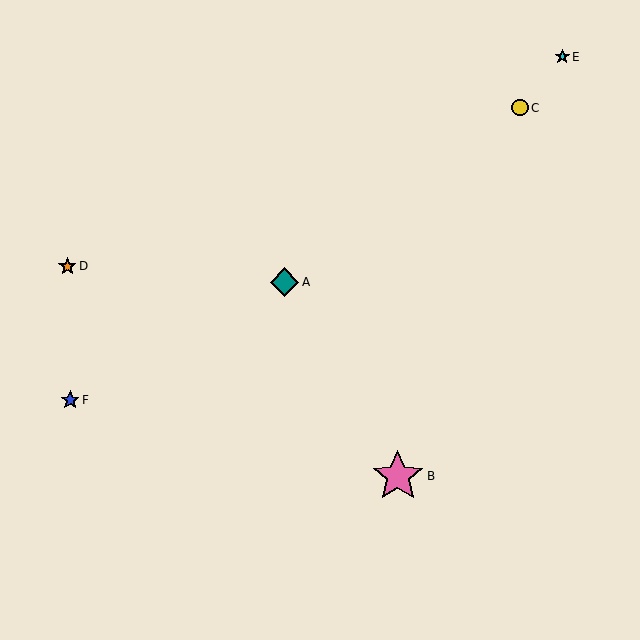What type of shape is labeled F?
Shape F is a blue star.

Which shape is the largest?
The pink star (labeled B) is the largest.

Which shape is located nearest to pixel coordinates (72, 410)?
The blue star (labeled F) at (70, 400) is nearest to that location.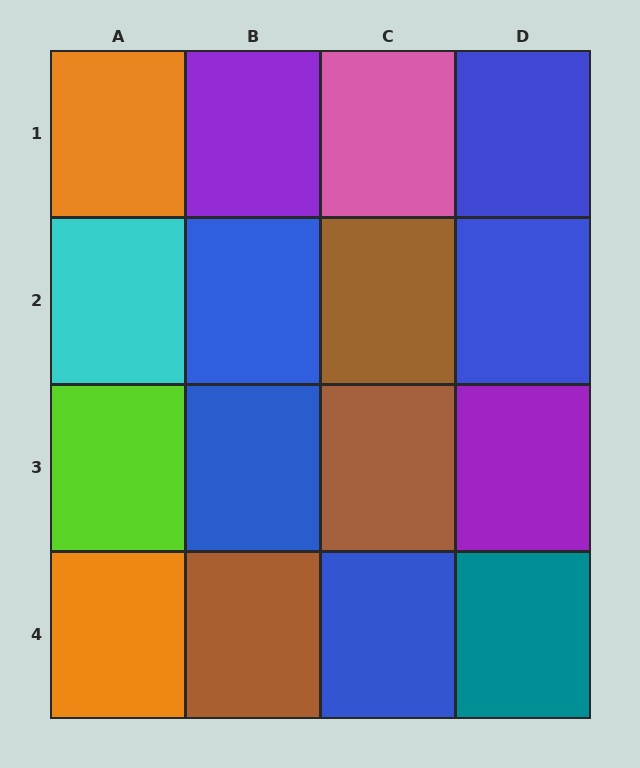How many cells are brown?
3 cells are brown.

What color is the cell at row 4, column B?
Brown.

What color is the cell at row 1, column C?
Pink.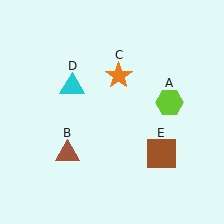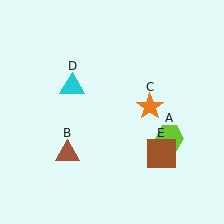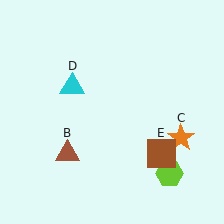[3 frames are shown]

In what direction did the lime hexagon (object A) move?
The lime hexagon (object A) moved down.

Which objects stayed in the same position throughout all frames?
Brown triangle (object B) and cyan triangle (object D) and brown square (object E) remained stationary.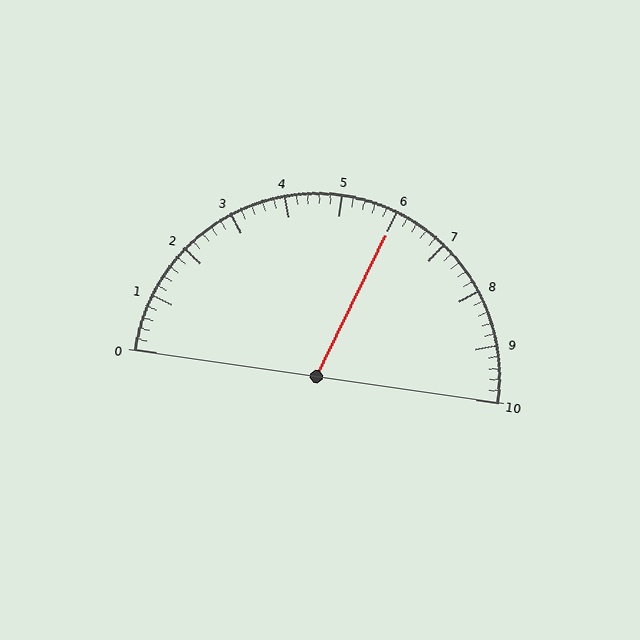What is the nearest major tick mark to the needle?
The nearest major tick mark is 6.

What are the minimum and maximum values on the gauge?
The gauge ranges from 0 to 10.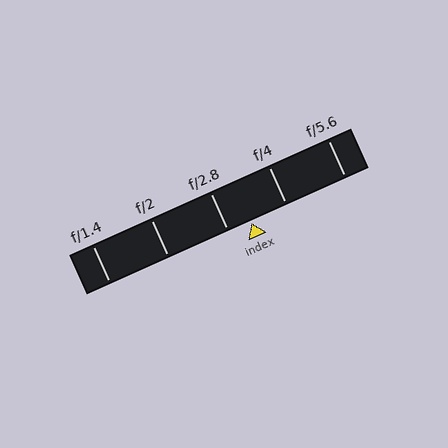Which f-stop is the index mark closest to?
The index mark is closest to f/2.8.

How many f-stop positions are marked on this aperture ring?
There are 5 f-stop positions marked.